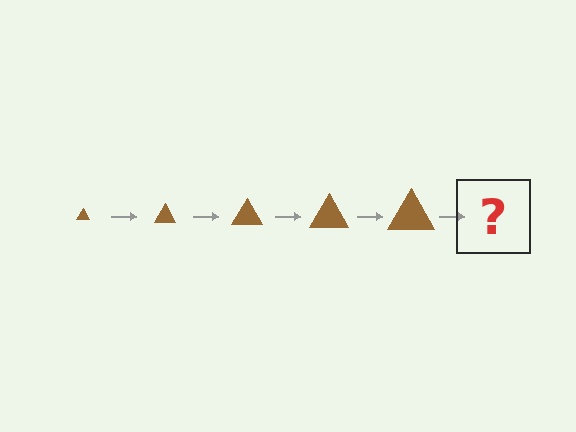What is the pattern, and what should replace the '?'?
The pattern is that the triangle gets progressively larger each step. The '?' should be a brown triangle, larger than the previous one.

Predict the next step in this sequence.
The next step is a brown triangle, larger than the previous one.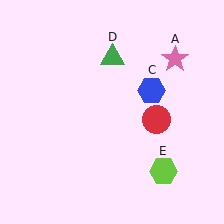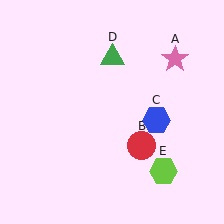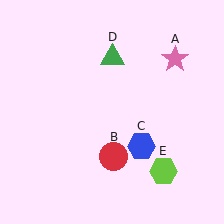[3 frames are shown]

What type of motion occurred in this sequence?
The red circle (object B), blue hexagon (object C) rotated clockwise around the center of the scene.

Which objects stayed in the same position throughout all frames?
Pink star (object A) and green triangle (object D) and lime hexagon (object E) remained stationary.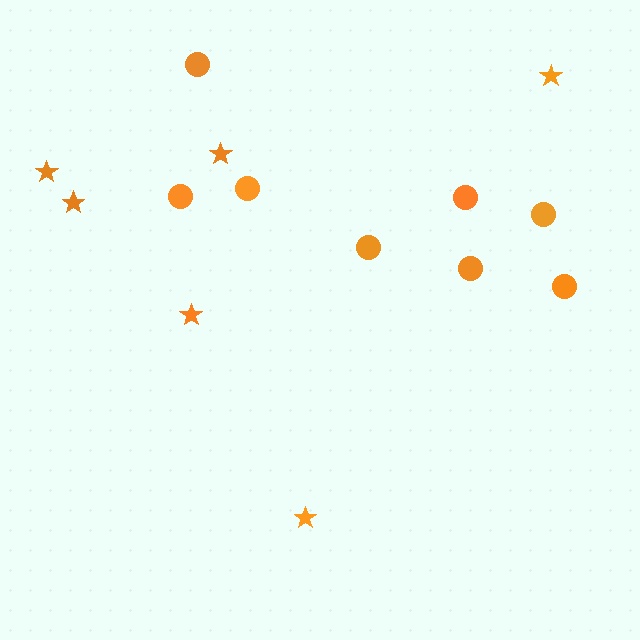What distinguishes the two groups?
There are 2 groups: one group of circles (8) and one group of stars (6).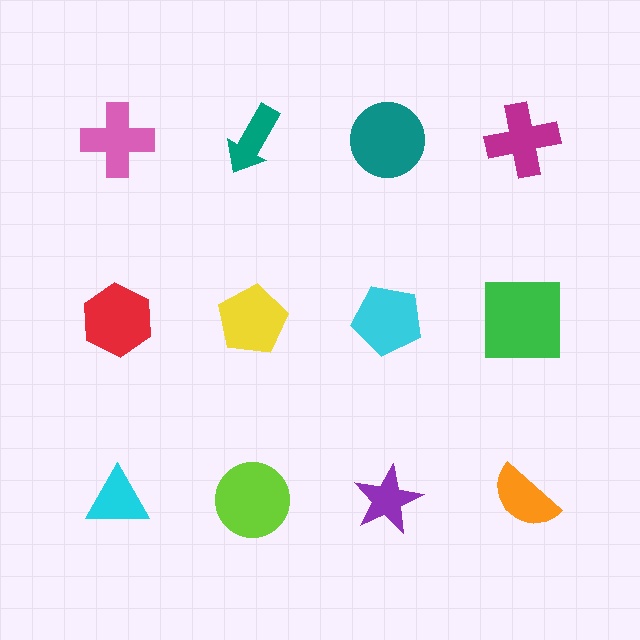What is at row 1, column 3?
A teal circle.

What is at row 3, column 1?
A cyan triangle.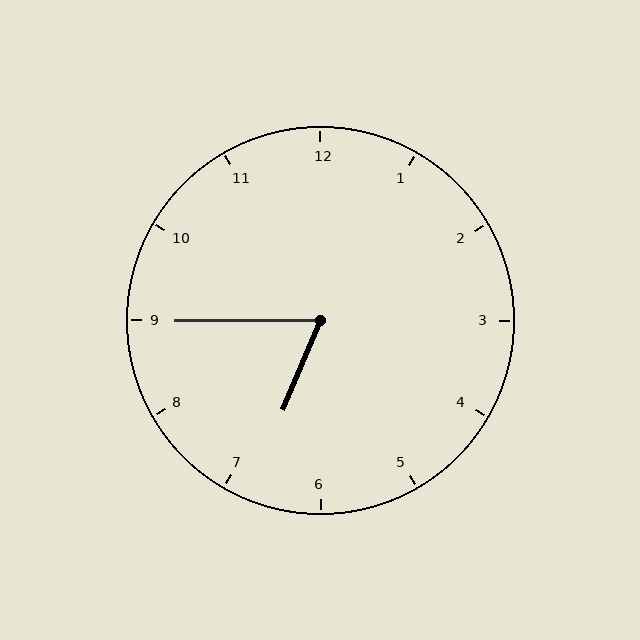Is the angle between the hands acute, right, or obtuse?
It is acute.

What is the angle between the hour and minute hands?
Approximately 68 degrees.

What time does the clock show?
6:45.